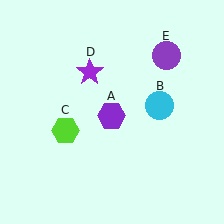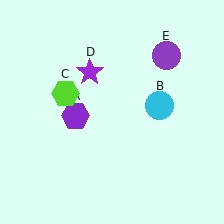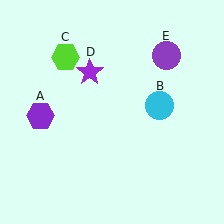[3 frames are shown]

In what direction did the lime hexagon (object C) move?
The lime hexagon (object C) moved up.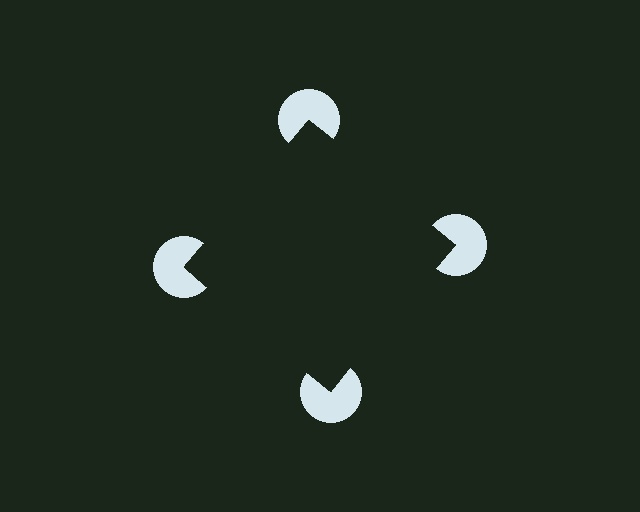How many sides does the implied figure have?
4 sides.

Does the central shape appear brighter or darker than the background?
It typically appears slightly darker than the background, even though no actual brightness change is drawn.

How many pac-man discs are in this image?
There are 4 — one at each vertex of the illusory square.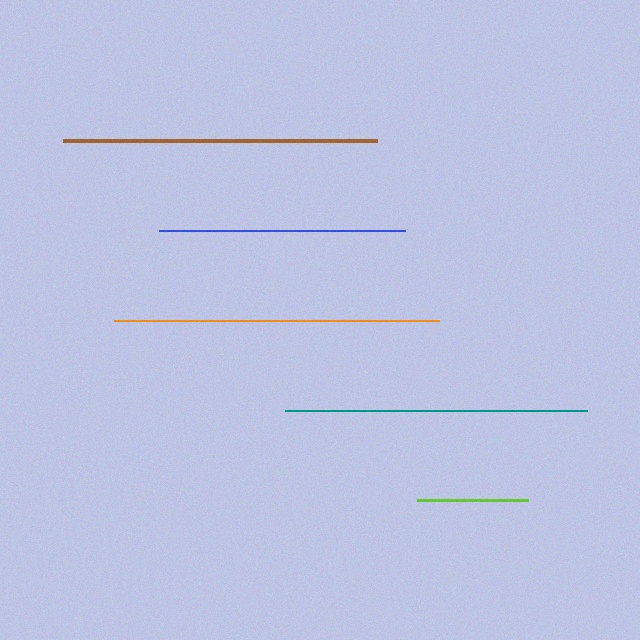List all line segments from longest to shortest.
From longest to shortest: orange, brown, teal, blue, lime.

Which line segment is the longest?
The orange line is the longest at approximately 325 pixels.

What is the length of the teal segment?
The teal segment is approximately 302 pixels long.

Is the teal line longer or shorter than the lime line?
The teal line is longer than the lime line.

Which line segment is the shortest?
The lime line is the shortest at approximately 112 pixels.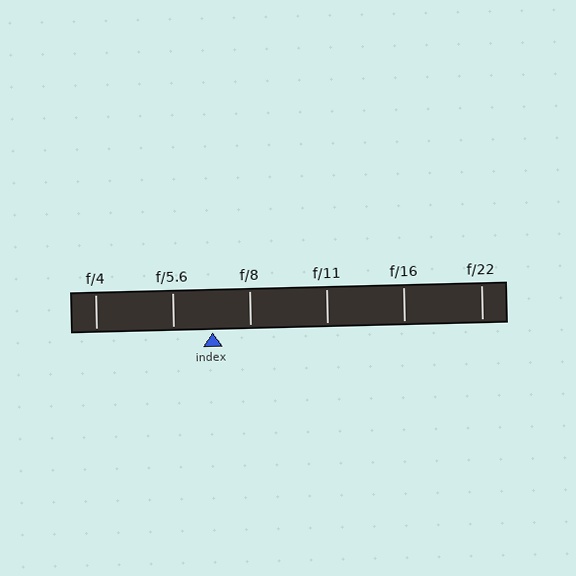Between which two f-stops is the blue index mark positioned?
The index mark is between f/5.6 and f/8.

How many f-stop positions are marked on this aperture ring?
There are 6 f-stop positions marked.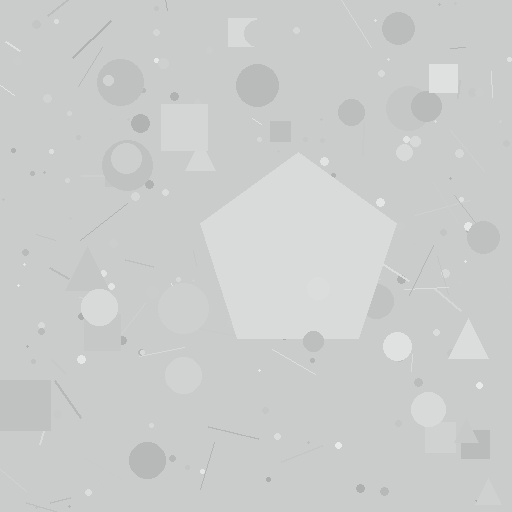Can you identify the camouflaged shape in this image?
The camouflaged shape is a pentagon.